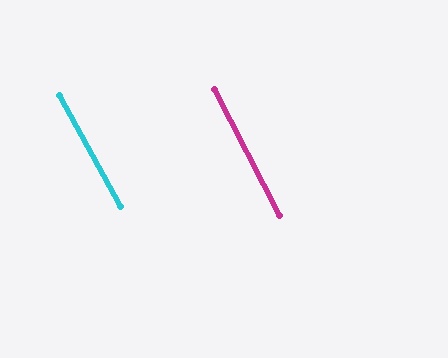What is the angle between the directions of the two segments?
Approximately 1 degree.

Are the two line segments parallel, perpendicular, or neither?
Parallel — their directions differ by only 1.4°.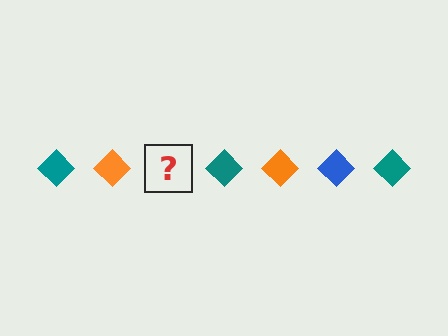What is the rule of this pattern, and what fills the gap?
The rule is that the pattern cycles through teal, orange, blue diamonds. The gap should be filled with a blue diamond.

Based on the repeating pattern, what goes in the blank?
The blank should be a blue diamond.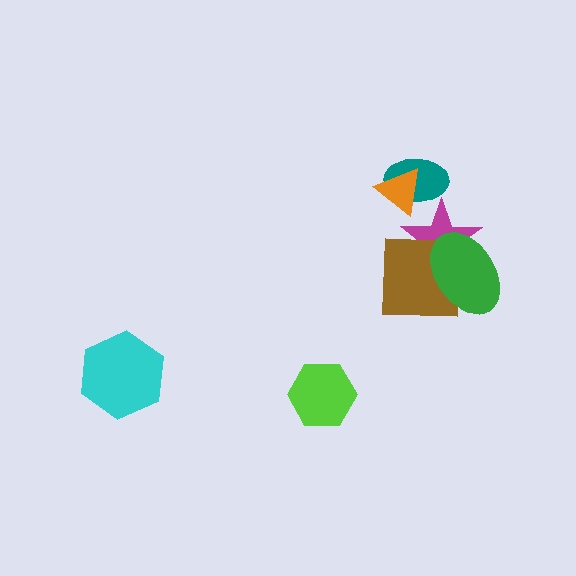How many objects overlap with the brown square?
2 objects overlap with the brown square.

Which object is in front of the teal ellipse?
The orange triangle is in front of the teal ellipse.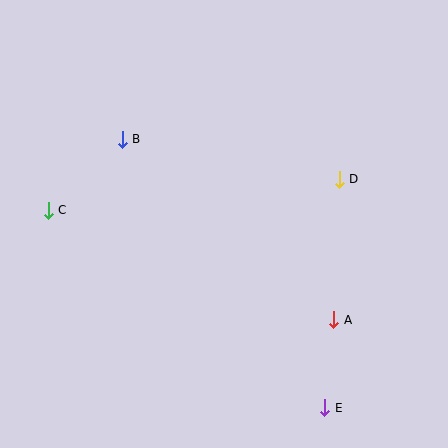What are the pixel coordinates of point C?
Point C is at (48, 210).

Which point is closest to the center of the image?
Point D at (339, 179) is closest to the center.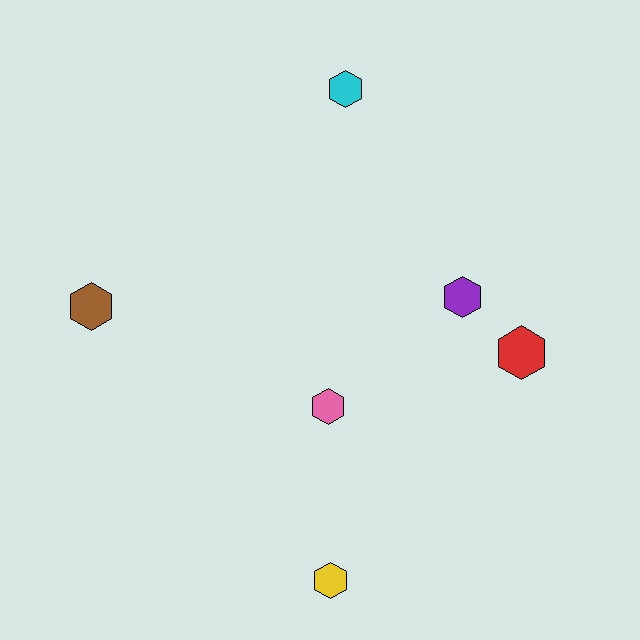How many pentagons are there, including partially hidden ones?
There are no pentagons.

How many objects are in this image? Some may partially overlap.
There are 6 objects.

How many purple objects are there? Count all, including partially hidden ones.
There is 1 purple object.